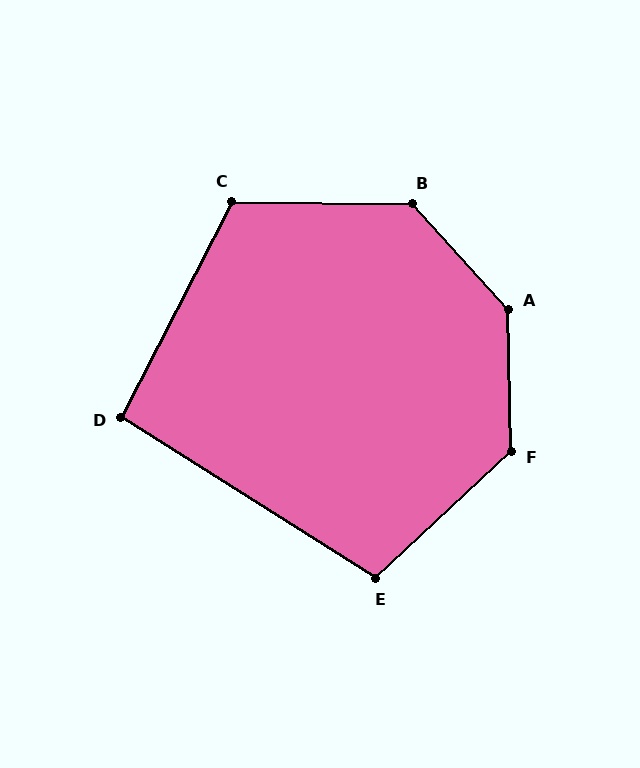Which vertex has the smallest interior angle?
D, at approximately 95 degrees.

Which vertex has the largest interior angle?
A, at approximately 139 degrees.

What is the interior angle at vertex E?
Approximately 104 degrees (obtuse).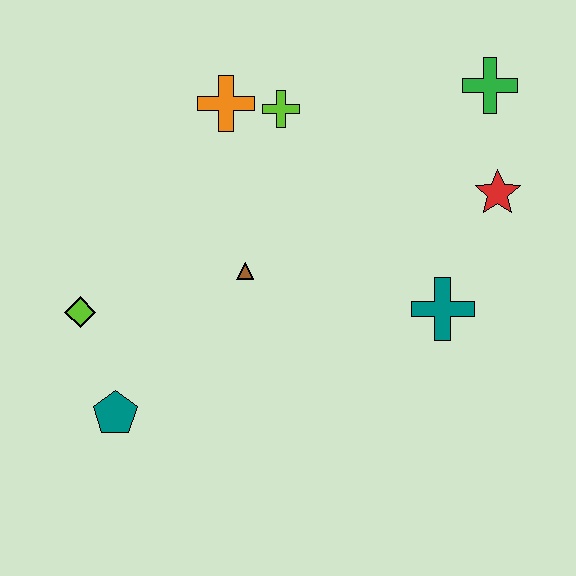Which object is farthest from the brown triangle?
The green cross is farthest from the brown triangle.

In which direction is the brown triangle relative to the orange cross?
The brown triangle is below the orange cross.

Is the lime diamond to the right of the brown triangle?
No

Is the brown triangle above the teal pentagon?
Yes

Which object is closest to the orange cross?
The lime cross is closest to the orange cross.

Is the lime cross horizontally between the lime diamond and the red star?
Yes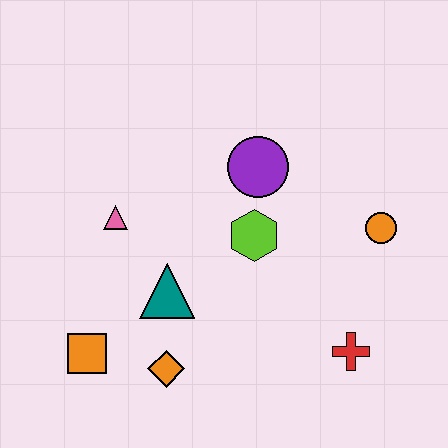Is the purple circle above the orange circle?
Yes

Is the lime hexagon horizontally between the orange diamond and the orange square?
No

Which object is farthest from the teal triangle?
The orange circle is farthest from the teal triangle.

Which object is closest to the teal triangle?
The orange diamond is closest to the teal triangle.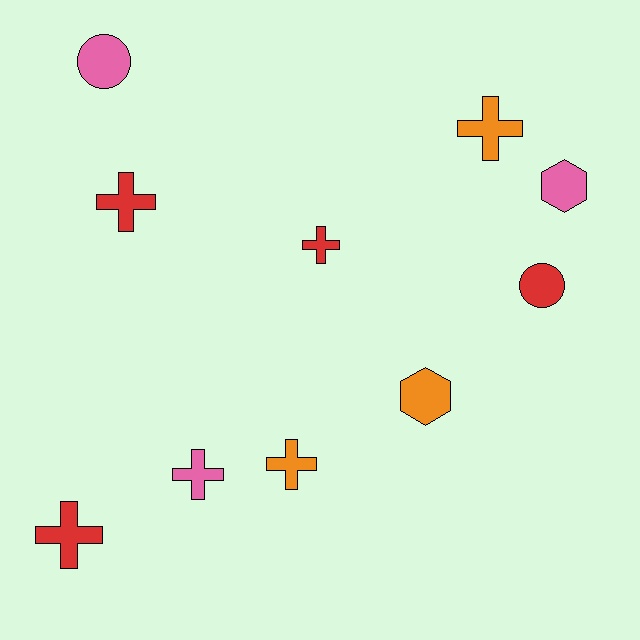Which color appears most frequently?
Red, with 4 objects.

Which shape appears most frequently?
Cross, with 6 objects.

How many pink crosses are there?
There is 1 pink cross.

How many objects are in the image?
There are 10 objects.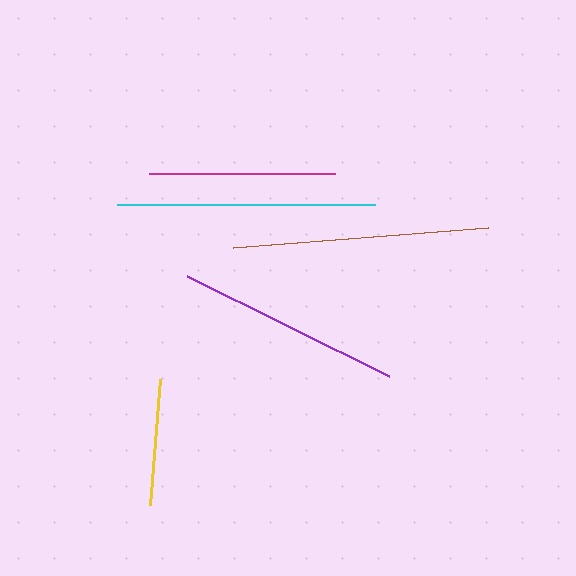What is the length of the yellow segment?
The yellow segment is approximately 127 pixels long.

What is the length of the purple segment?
The purple segment is approximately 225 pixels long.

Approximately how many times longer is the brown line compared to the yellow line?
The brown line is approximately 2.0 times the length of the yellow line.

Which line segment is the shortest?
The yellow line is the shortest at approximately 127 pixels.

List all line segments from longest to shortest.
From longest to shortest: cyan, brown, purple, magenta, yellow.